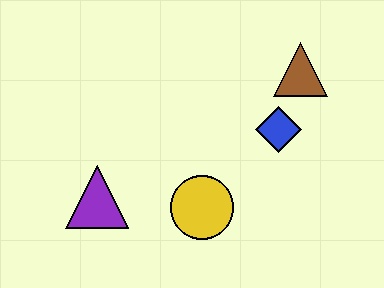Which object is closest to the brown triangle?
The blue diamond is closest to the brown triangle.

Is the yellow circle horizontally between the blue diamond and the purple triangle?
Yes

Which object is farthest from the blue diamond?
The purple triangle is farthest from the blue diamond.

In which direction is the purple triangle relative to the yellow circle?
The purple triangle is to the left of the yellow circle.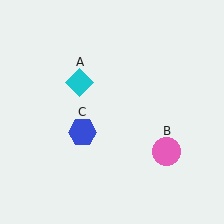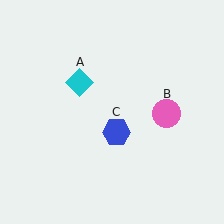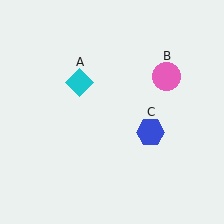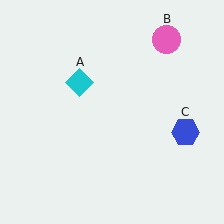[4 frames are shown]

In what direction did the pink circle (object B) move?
The pink circle (object B) moved up.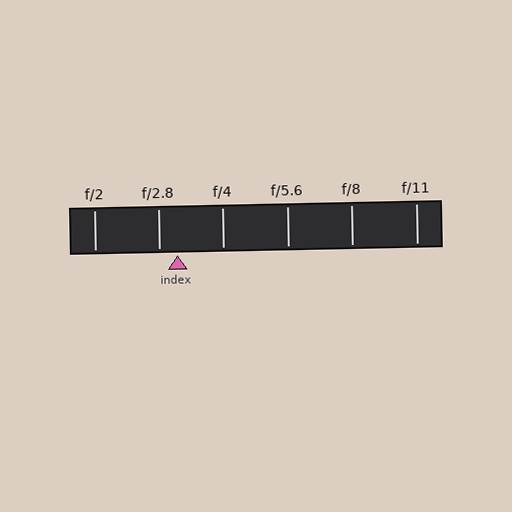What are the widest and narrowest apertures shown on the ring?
The widest aperture shown is f/2 and the narrowest is f/11.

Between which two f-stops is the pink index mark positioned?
The index mark is between f/2.8 and f/4.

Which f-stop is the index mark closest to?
The index mark is closest to f/2.8.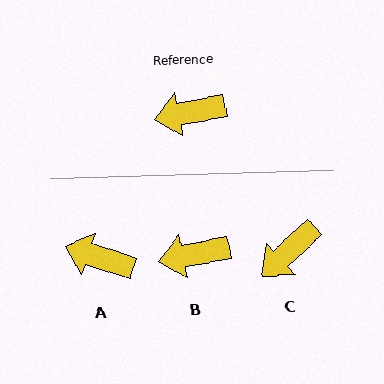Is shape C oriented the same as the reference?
No, it is off by about 32 degrees.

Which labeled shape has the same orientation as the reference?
B.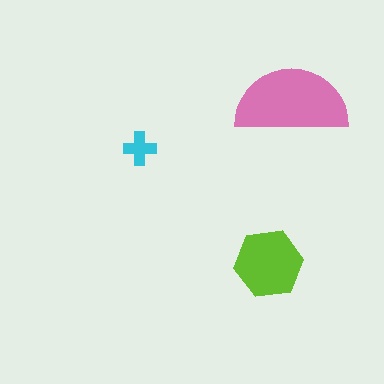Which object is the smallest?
The cyan cross.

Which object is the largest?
The pink semicircle.